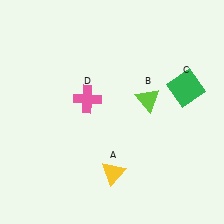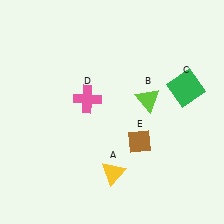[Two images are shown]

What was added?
A brown diamond (E) was added in Image 2.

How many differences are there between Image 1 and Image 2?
There is 1 difference between the two images.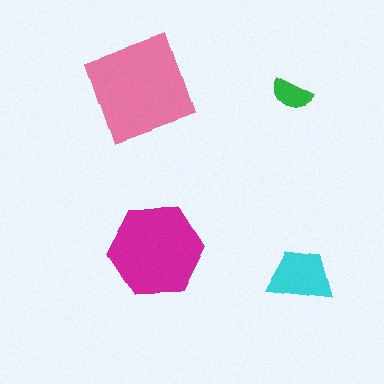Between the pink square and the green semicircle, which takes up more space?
The pink square.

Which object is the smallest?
The green semicircle.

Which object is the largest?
The pink square.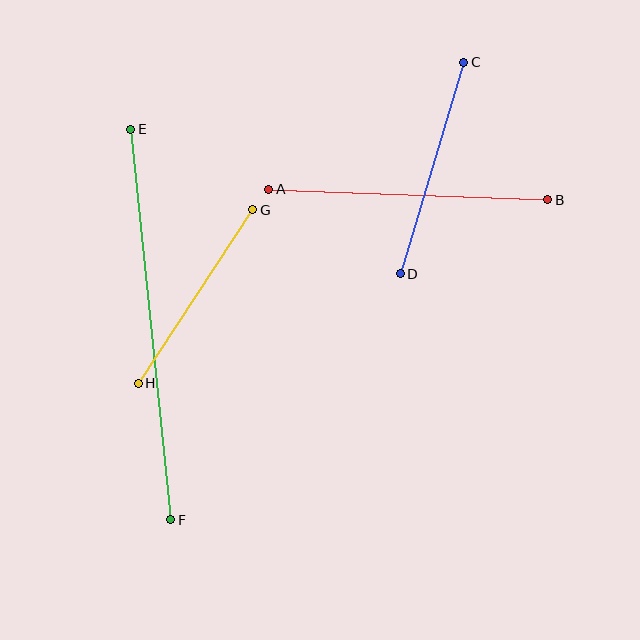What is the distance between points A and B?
The distance is approximately 279 pixels.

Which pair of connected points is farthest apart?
Points E and F are farthest apart.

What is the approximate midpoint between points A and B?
The midpoint is at approximately (408, 195) pixels.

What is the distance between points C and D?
The distance is approximately 221 pixels.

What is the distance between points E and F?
The distance is approximately 392 pixels.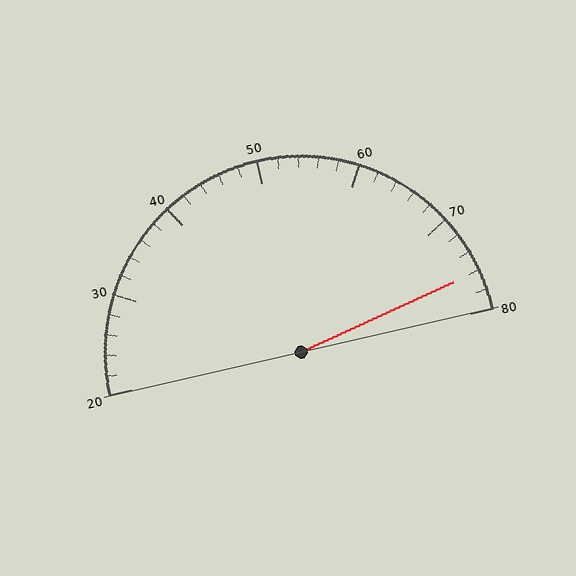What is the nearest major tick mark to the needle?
The nearest major tick mark is 80.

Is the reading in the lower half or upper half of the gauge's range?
The reading is in the upper half of the range (20 to 80).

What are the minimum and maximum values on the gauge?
The gauge ranges from 20 to 80.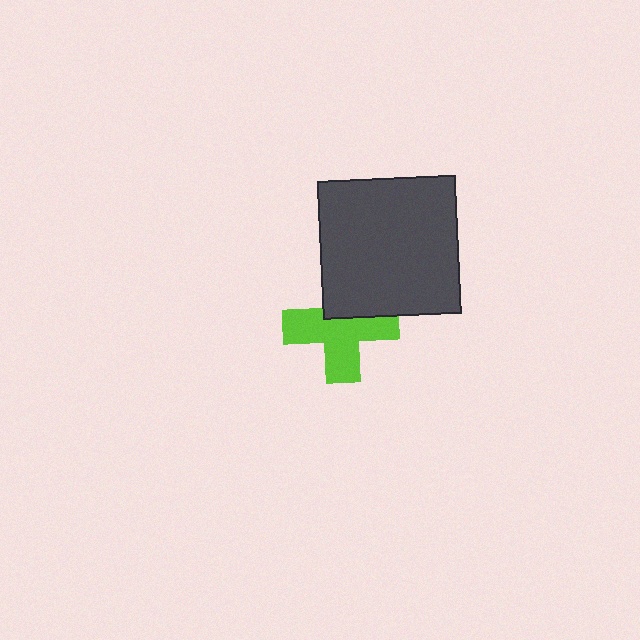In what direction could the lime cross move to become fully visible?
The lime cross could move down. That would shift it out from behind the dark gray square entirely.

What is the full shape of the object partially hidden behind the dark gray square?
The partially hidden object is a lime cross.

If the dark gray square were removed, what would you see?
You would see the complete lime cross.